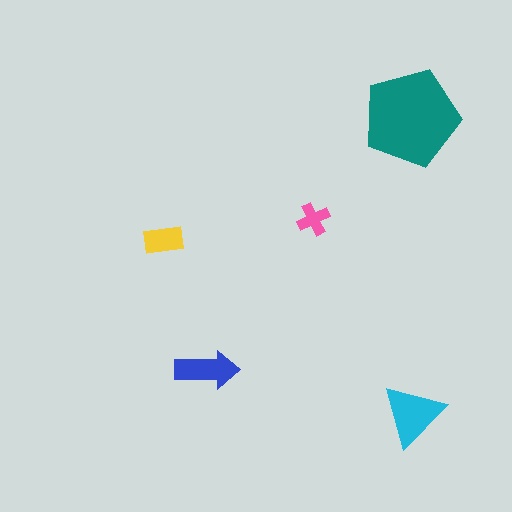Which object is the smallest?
The pink cross.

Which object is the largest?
The teal pentagon.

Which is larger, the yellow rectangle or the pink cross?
The yellow rectangle.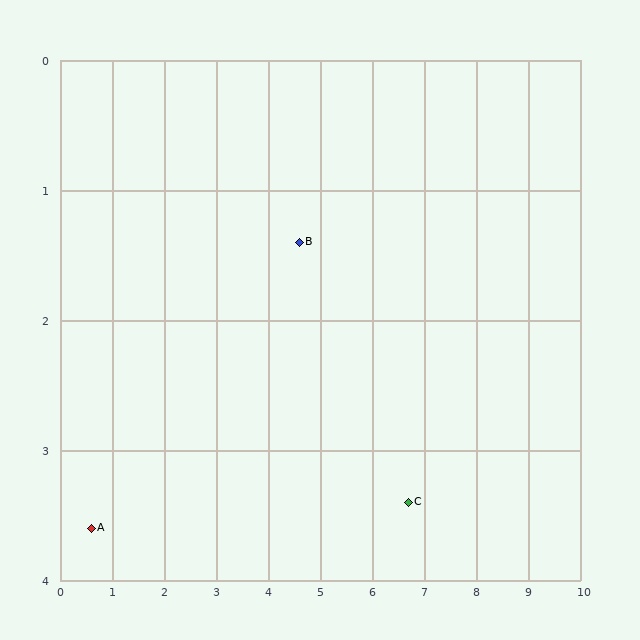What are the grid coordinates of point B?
Point B is at approximately (4.6, 1.4).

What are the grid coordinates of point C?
Point C is at approximately (6.7, 3.4).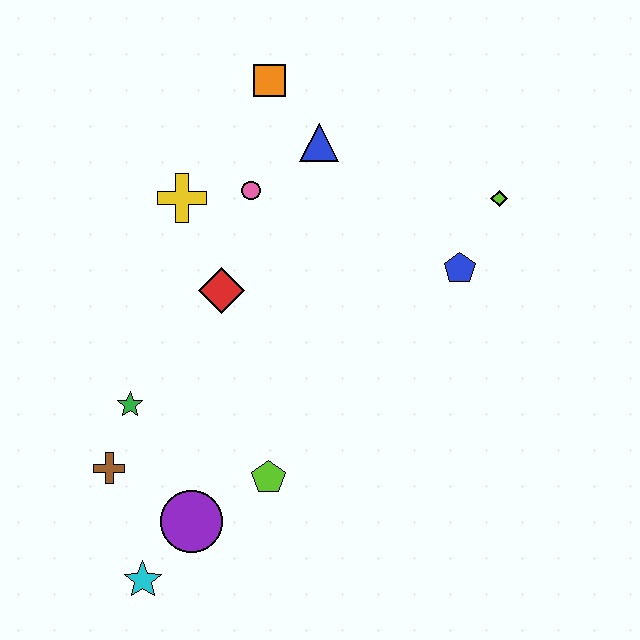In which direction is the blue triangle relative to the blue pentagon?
The blue triangle is to the left of the blue pentagon.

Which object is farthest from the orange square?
The cyan star is farthest from the orange square.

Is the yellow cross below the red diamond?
No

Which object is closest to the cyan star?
The purple circle is closest to the cyan star.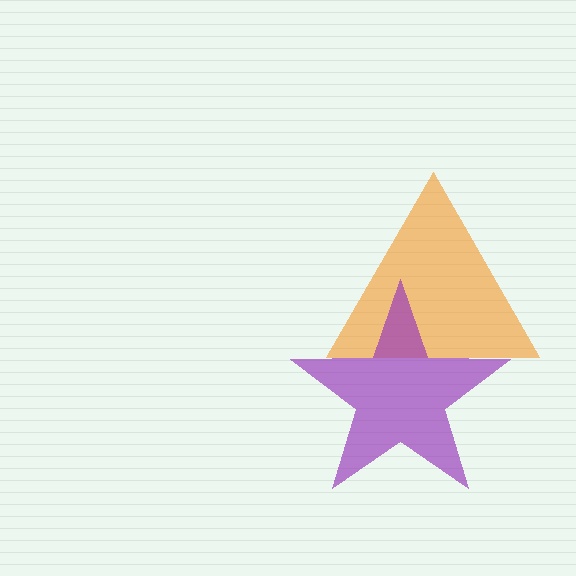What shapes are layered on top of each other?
The layered shapes are: an orange triangle, a purple star.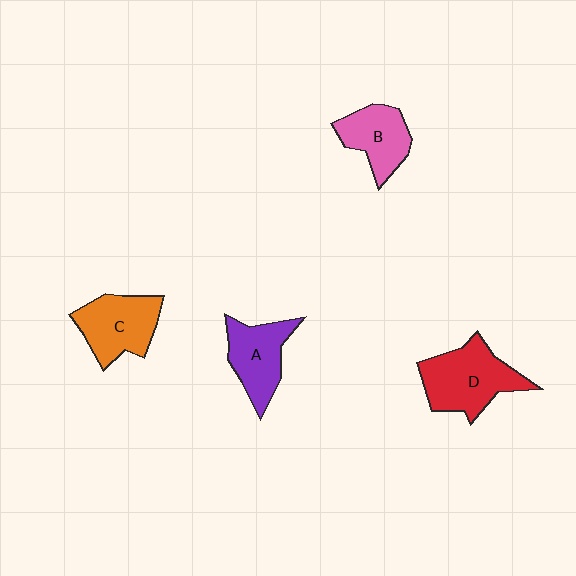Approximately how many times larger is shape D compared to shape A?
Approximately 1.3 times.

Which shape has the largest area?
Shape D (red).